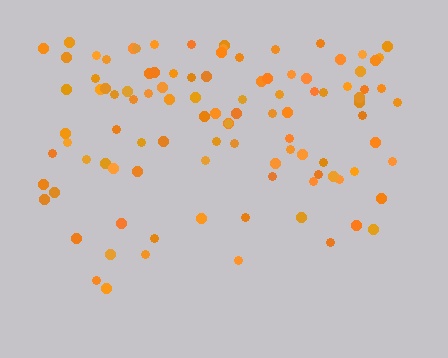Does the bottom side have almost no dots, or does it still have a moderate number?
Still a moderate number, just noticeably fewer than the top.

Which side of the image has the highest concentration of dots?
The top.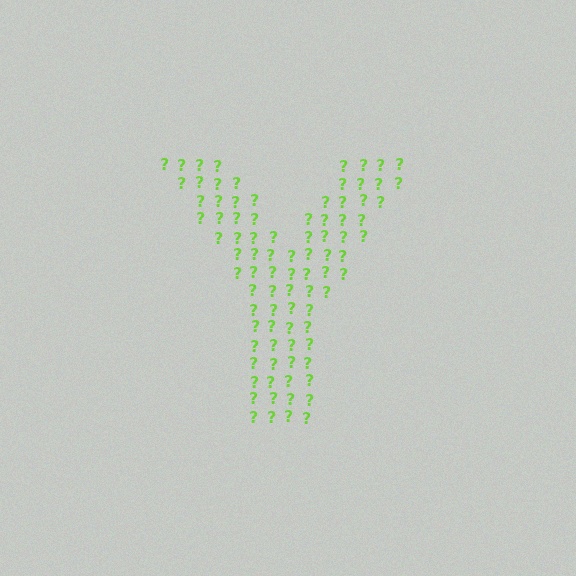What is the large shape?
The large shape is the letter Y.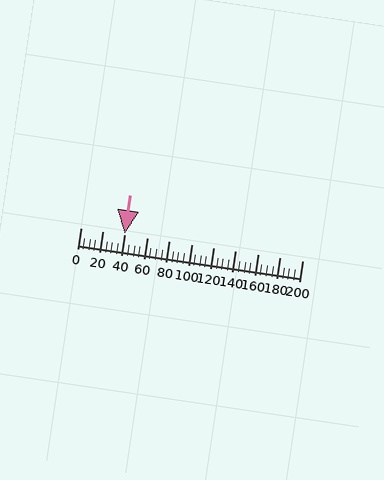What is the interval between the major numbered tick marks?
The major tick marks are spaced 20 units apart.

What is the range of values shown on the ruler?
The ruler shows values from 0 to 200.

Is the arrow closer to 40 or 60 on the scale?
The arrow is closer to 40.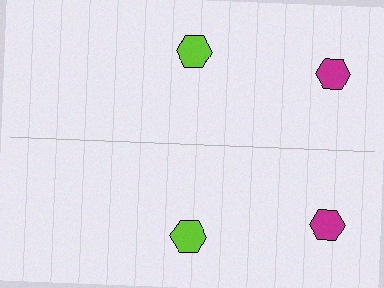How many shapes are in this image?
There are 4 shapes in this image.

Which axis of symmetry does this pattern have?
The pattern has a horizontal axis of symmetry running through the center of the image.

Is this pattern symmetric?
Yes, this pattern has bilateral (reflection) symmetry.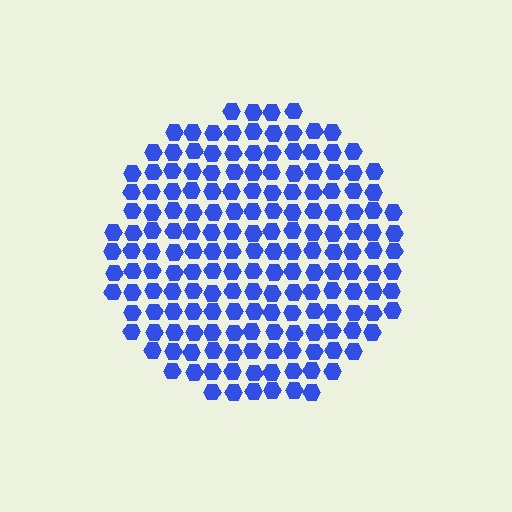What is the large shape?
The large shape is a circle.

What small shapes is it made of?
It is made of small hexagons.